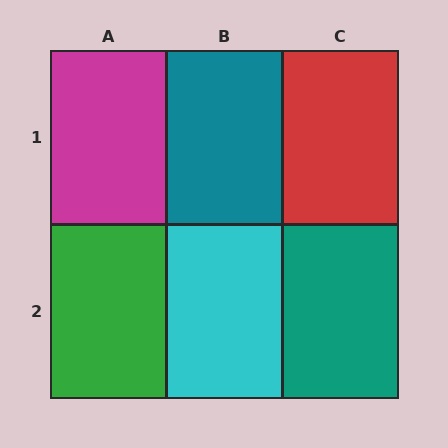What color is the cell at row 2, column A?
Green.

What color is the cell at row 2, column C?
Teal.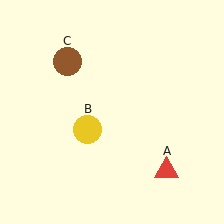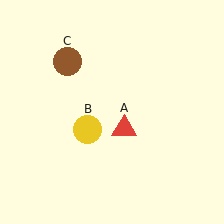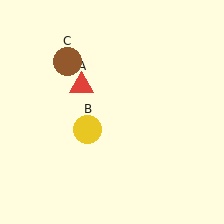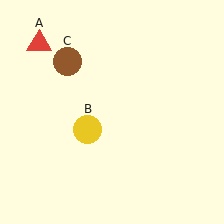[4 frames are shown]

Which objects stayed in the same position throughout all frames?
Yellow circle (object B) and brown circle (object C) remained stationary.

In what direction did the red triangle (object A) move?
The red triangle (object A) moved up and to the left.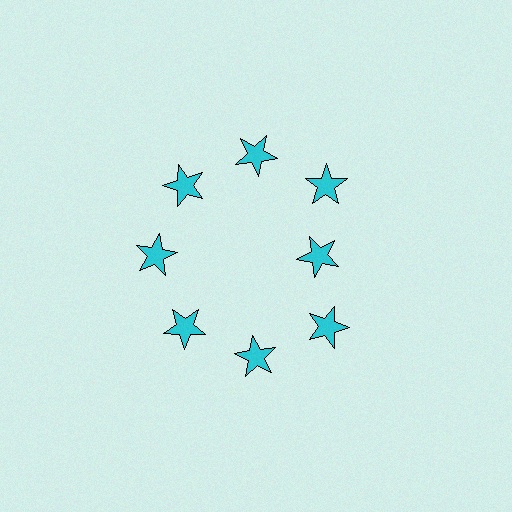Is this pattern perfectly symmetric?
No. The 8 cyan stars are arranged in a ring, but one element near the 3 o'clock position is pulled inward toward the center, breaking the 8-fold rotational symmetry.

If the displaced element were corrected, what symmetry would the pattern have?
It would have 8-fold rotational symmetry — the pattern would map onto itself every 45 degrees.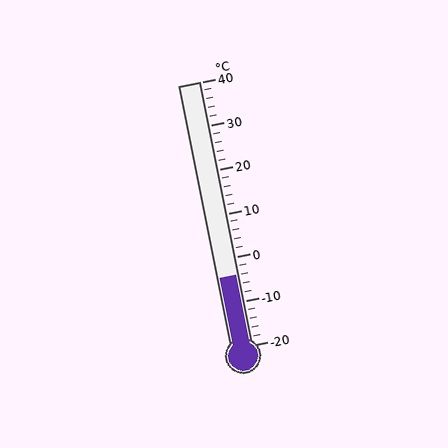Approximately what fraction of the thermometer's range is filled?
The thermometer is filled to approximately 25% of its range.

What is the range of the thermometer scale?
The thermometer scale ranges from -20°C to 40°C.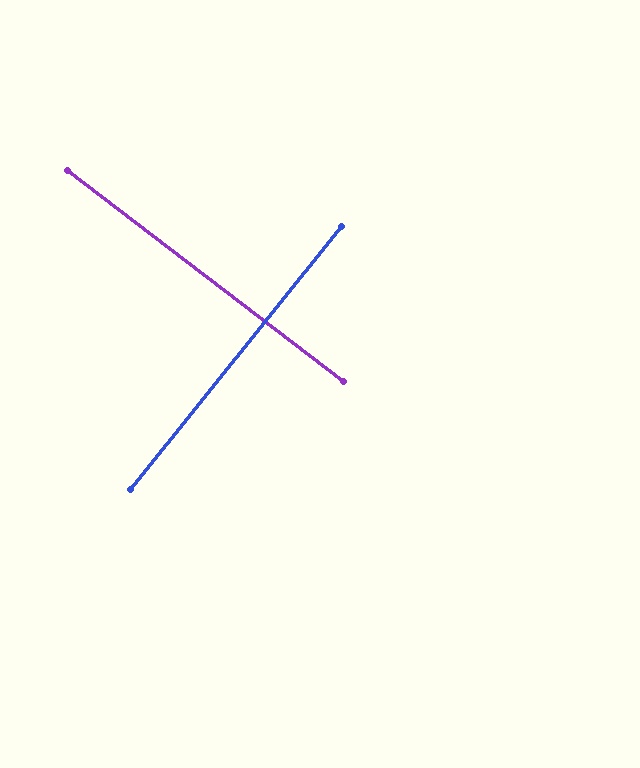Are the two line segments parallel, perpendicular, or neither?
Perpendicular — they meet at approximately 89°.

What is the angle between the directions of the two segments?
Approximately 89 degrees.